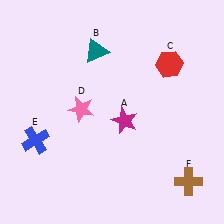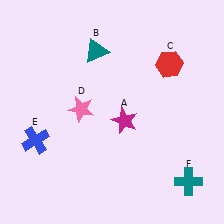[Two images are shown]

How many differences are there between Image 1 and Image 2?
There is 1 difference between the two images.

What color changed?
The cross (F) changed from brown in Image 1 to teal in Image 2.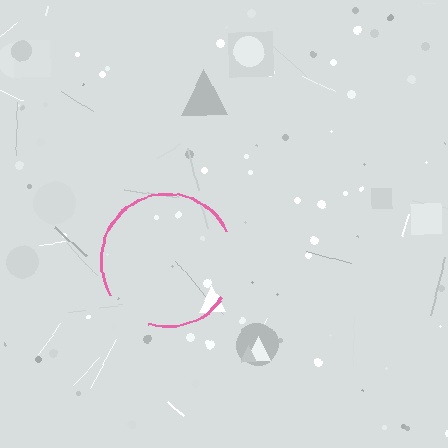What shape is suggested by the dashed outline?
The dashed outline suggests a circle.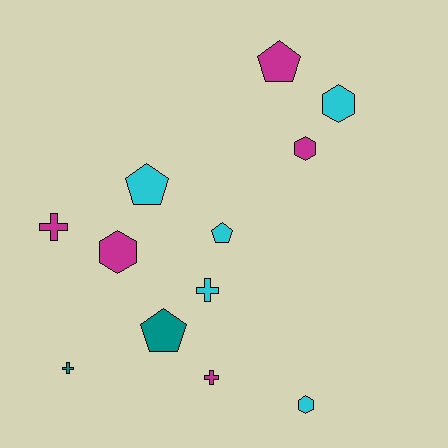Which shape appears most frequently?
Hexagon, with 4 objects.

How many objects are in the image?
There are 12 objects.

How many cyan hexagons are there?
There are 2 cyan hexagons.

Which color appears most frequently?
Magenta, with 5 objects.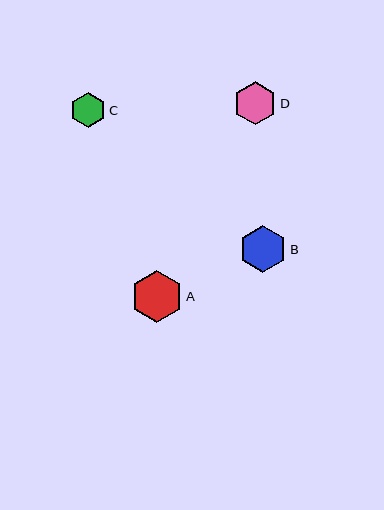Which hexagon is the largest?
Hexagon A is the largest with a size of approximately 53 pixels.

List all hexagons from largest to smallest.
From largest to smallest: A, B, D, C.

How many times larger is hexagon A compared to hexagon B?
Hexagon A is approximately 1.1 times the size of hexagon B.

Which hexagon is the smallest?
Hexagon C is the smallest with a size of approximately 35 pixels.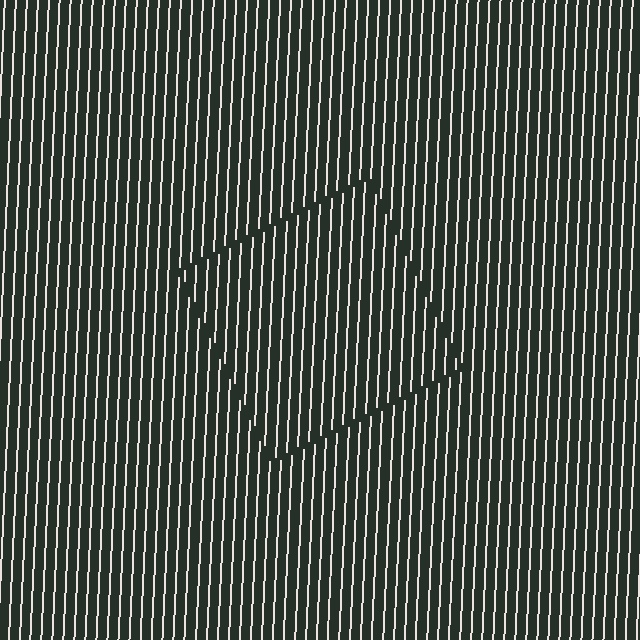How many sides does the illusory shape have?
4 sides — the line-ends trace a square.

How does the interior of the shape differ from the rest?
The interior of the shape contains the same grating, shifted by half a period — the contour is defined by the phase discontinuity where line-ends from the inner and outer gratings abut.